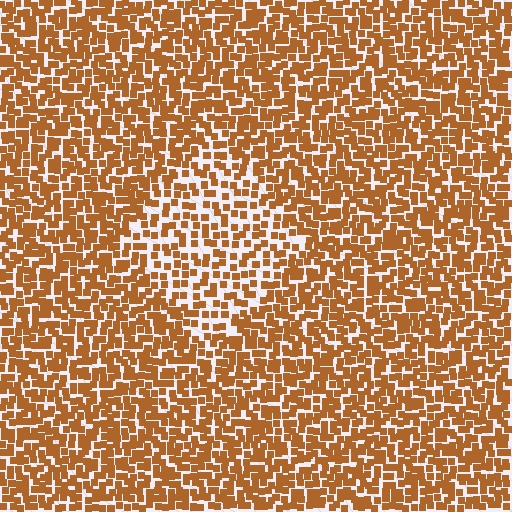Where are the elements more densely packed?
The elements are more densely packed outside the diamond boundary.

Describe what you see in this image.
The image contains small brown elements arranged at two different densities. A diamond-shaped region is visible where the elements are less densely packed than the surrounding area.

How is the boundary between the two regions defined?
The boundary is defined by a change in element density (approximately 1.7x ratio). All elements are the same color, size, and shape.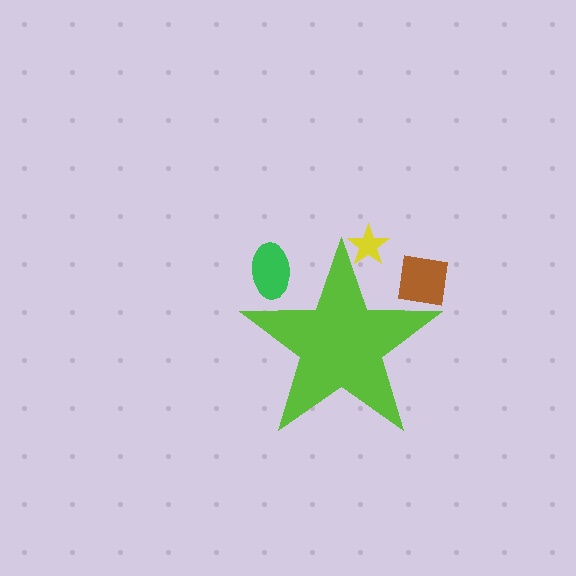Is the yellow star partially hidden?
Yes, the yellow star is partially hidden behind the lime star.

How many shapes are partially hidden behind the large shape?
3 shapes are partially hidden.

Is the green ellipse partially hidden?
Yes, the green ellipse is partially hidden behind the lime star.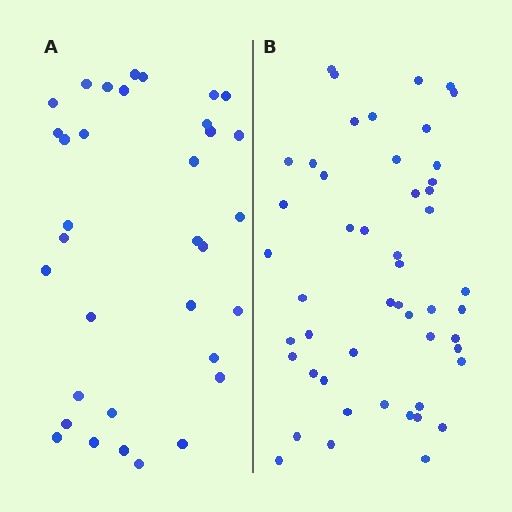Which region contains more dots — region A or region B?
Region B (the right region) has more dots.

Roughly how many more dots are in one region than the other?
Region B has approximately 15 more dots than region A.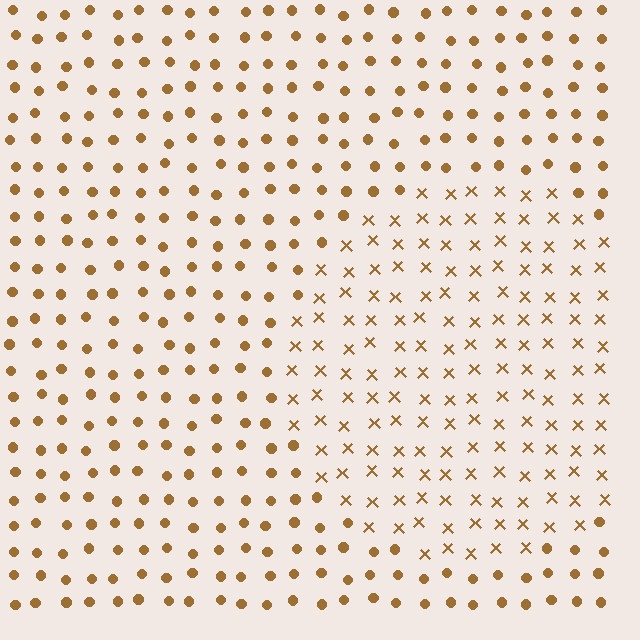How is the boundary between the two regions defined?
The boundary is defined by a change in element shape: X marks inside vs. circles outside. All elements share the same color and spacing.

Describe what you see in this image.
The image is filled with small brown elements arranged in a uniform grid. A circle-shaped region contains X marks, while the surrounding area contains circles. The boundary is defined purely by the change in element shape.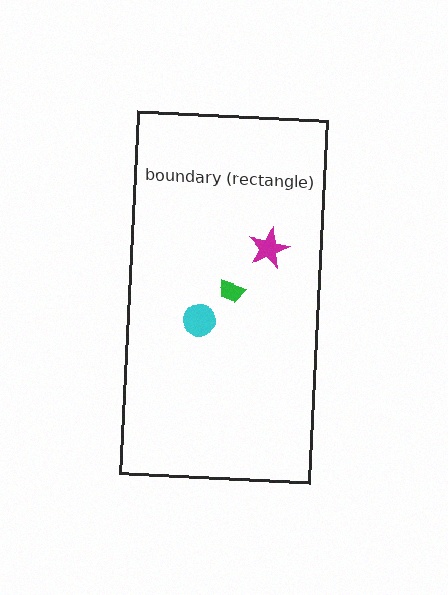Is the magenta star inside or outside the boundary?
Inside.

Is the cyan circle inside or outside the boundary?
Inside.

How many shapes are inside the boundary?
3 inside, 0 outside.